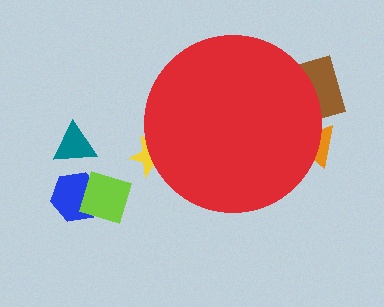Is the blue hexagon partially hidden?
No, the blue hexagon is fully visible.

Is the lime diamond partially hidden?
No, the lime diamond is fully visible.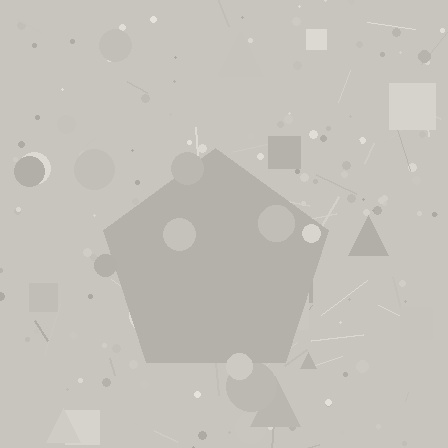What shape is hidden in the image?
A pentagon is hidden in the image.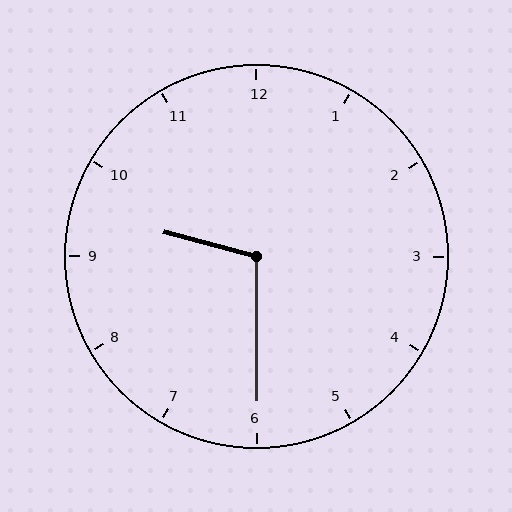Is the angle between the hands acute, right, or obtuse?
It is obtuse.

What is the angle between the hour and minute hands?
Approximately 105 degrees.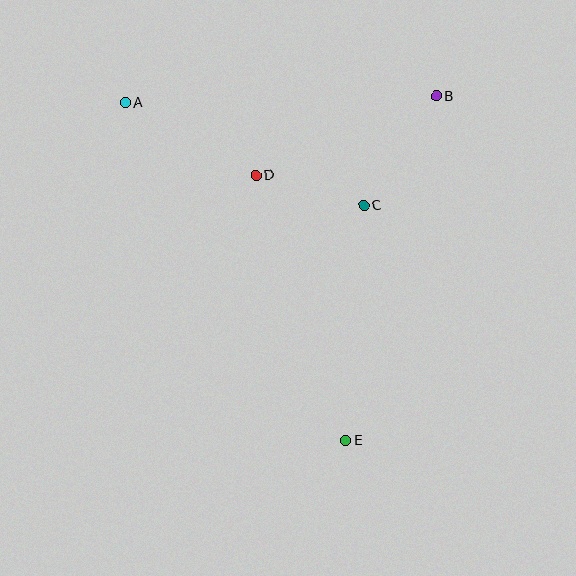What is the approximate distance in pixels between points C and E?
The distance between C and E is approximately 236 pixels.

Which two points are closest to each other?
Points C and D are closest to each other.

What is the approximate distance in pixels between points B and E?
The distance between B and E is approximately 357 pixels.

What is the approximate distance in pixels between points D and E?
The distance between D and E is approximately 280 pixels.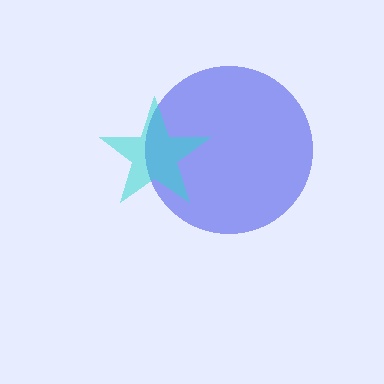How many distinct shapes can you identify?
There are 2 distinct shapes: a blue circle, a cyan star.